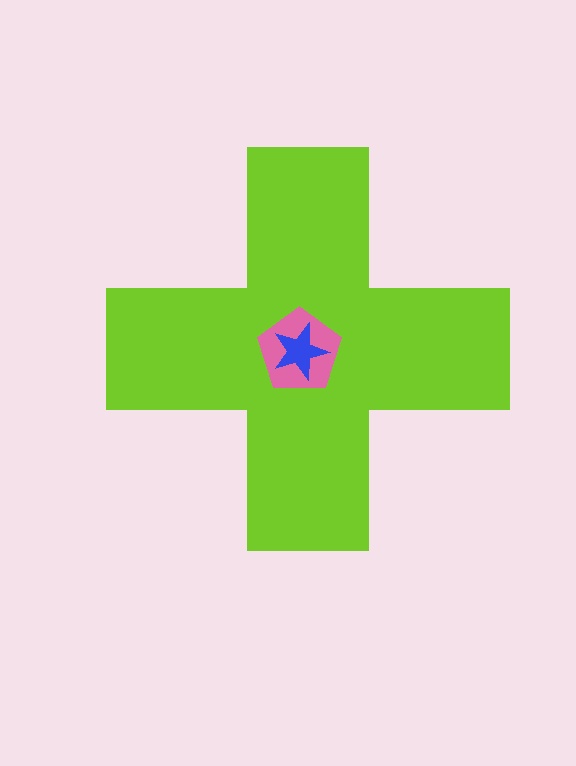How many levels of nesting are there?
3.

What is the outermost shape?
The lime cross.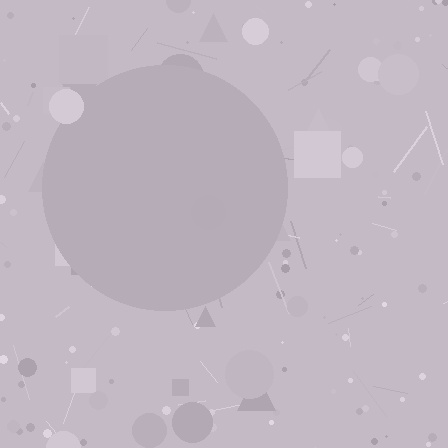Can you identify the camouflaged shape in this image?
The camouflaged shape is a circle.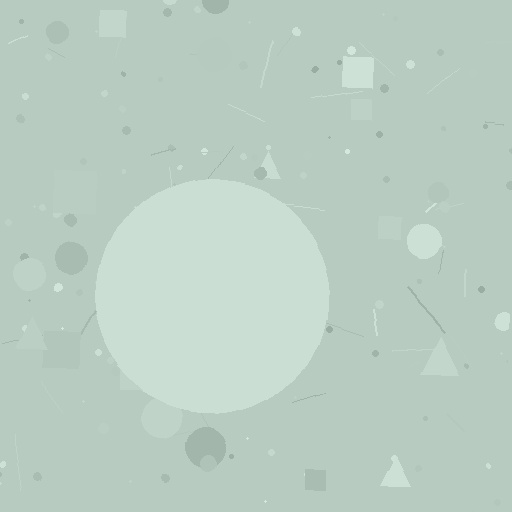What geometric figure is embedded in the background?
A circle is embedded in the background.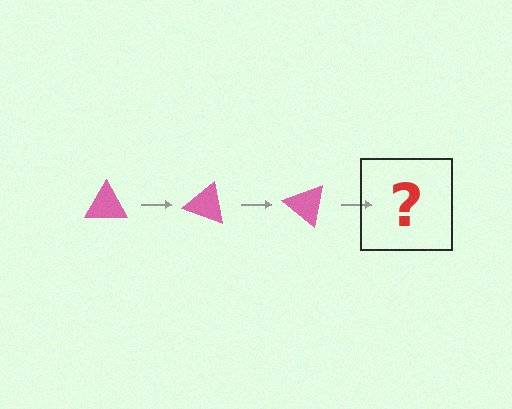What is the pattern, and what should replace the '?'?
The pattern is that the triangle rotates 20 degrees each step. The '?' should be a pink triangle rotated 60 degrees.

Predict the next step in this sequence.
The next step is a pink triangle rotated 60 degrees.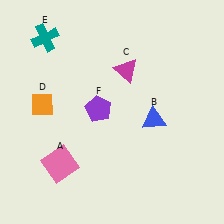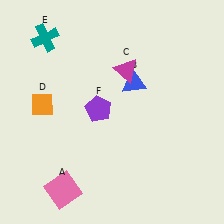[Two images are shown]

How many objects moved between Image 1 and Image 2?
2 objects moved between the two images.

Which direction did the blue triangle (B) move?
The blue triangle (B) moved up.